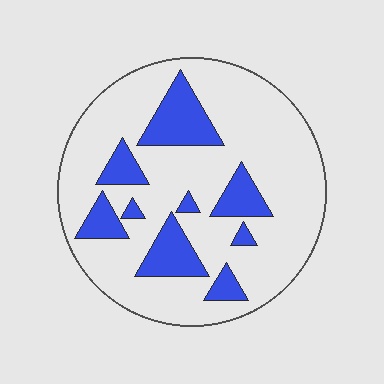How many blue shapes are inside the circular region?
9.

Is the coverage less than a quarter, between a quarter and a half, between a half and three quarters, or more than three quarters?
Less than a quarter.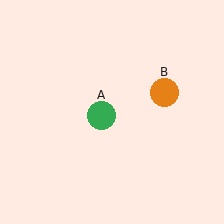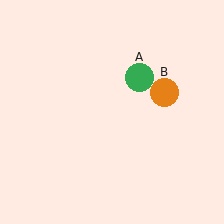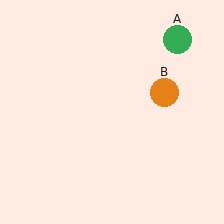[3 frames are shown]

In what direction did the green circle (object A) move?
The green circle (object A) moved up and to the right.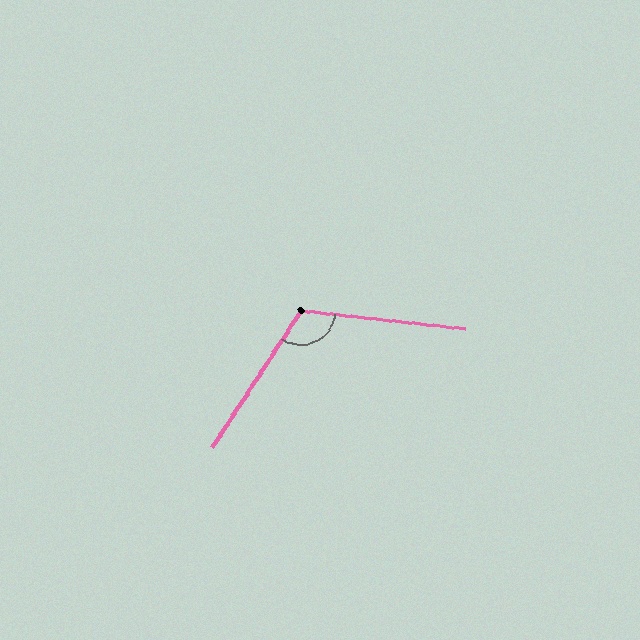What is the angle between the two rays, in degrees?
Approximately 117 degrees.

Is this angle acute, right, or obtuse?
It is obtuse.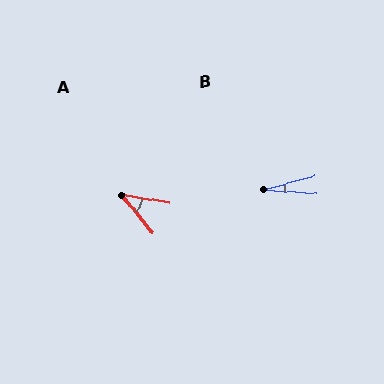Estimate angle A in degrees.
Approximately 42 degrees.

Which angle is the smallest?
B, at approximately 19 degrees.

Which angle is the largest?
A, at approximately 42 degrees.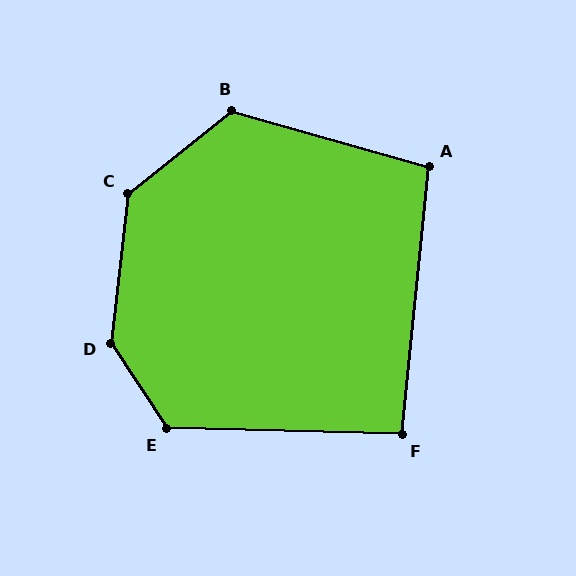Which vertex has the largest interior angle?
D, at approximately 140 degrees.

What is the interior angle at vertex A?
Approximately 100 degrees (obtuse).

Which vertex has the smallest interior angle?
F, at approximately 94 degrees.